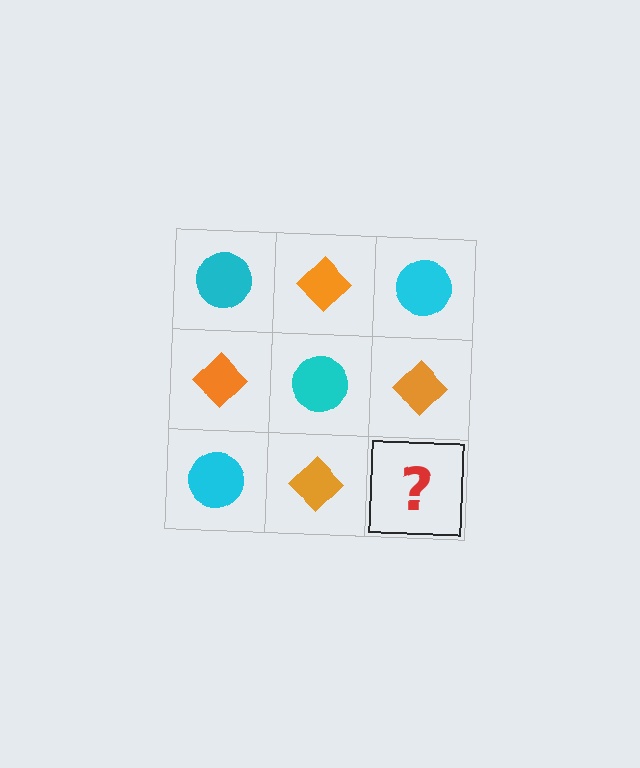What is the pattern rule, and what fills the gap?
The rule is that it alternates cyan circle and orange diamond in a checkerboard pattern. The gap should be filled with a cyan circle.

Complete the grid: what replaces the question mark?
The question mark should be replaced with a cyan circle.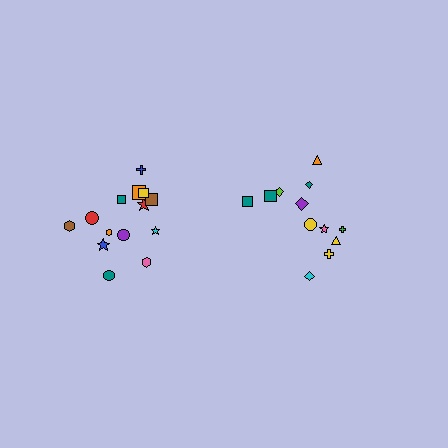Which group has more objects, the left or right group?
The left group.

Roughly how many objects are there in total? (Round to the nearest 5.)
Roughly 25 objects in total.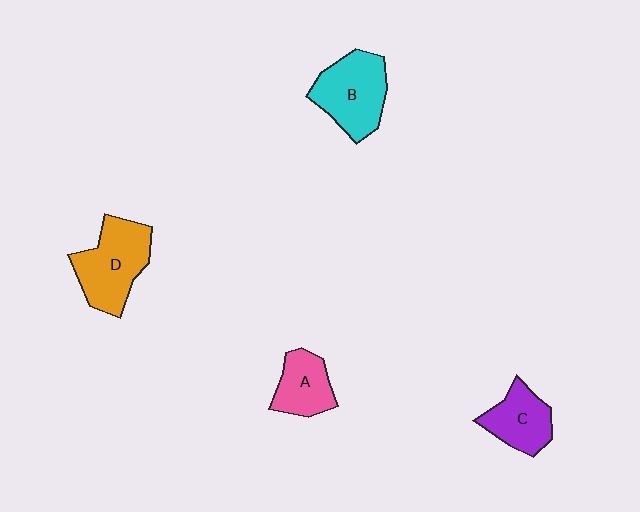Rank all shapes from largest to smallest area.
From largest to smallest: D (orange), B (cyan), C (purple), A (pink).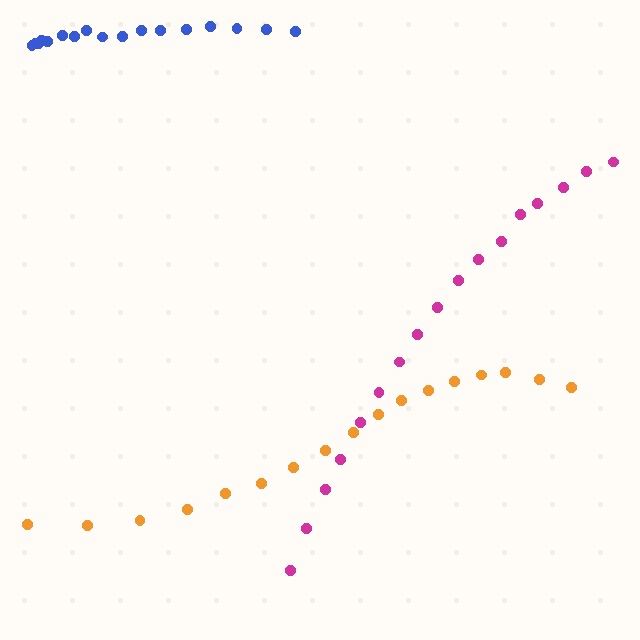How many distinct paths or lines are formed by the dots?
There are 3 distinct paths.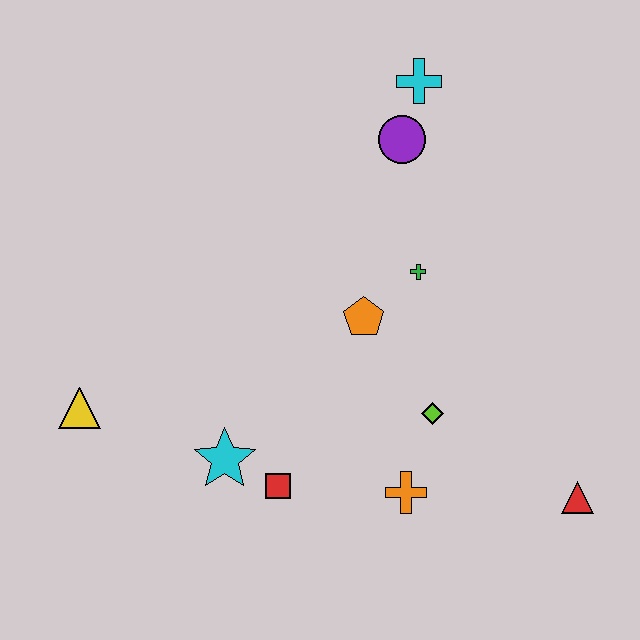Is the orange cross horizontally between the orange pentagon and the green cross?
Yes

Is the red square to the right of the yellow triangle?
Yes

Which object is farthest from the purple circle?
The yellow triangle is farthest from the purple circle.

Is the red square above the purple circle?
No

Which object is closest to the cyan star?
The red square is closest to the cyan star.